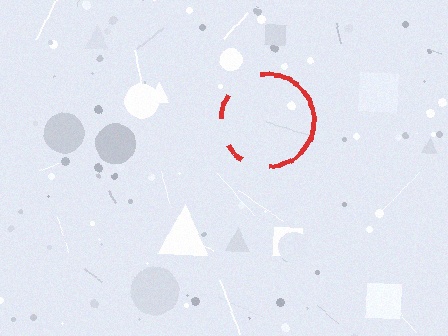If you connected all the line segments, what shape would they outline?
They would outline a circle.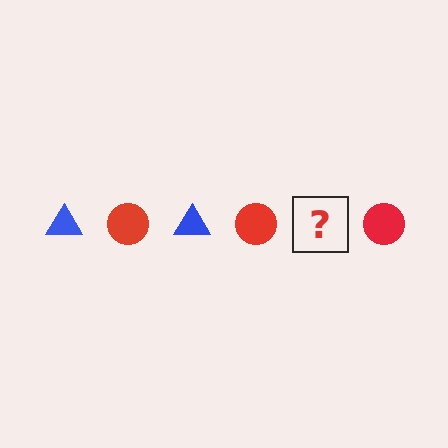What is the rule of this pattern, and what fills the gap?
The rule is that the pattern alternates between blue triangle and red circle. The gap should be filled with a blue triangle.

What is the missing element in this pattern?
The missing element is a blue triangle.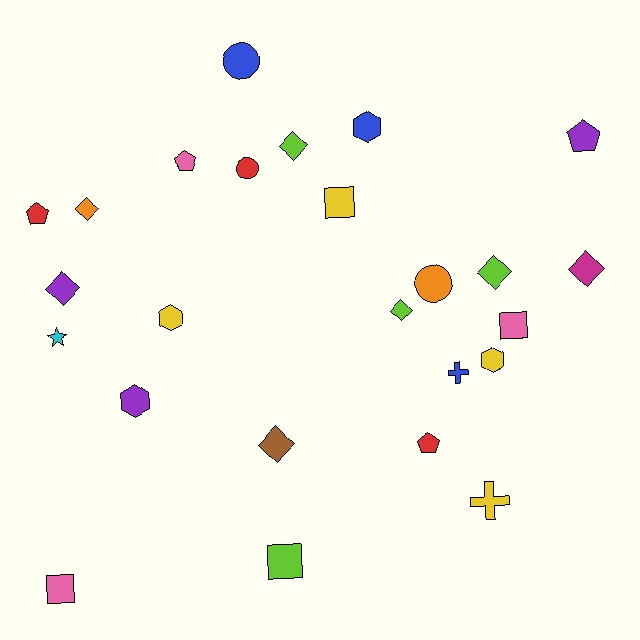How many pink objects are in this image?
There are 3 pink objects.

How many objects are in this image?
There are 25 objects.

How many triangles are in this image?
There are no triangles.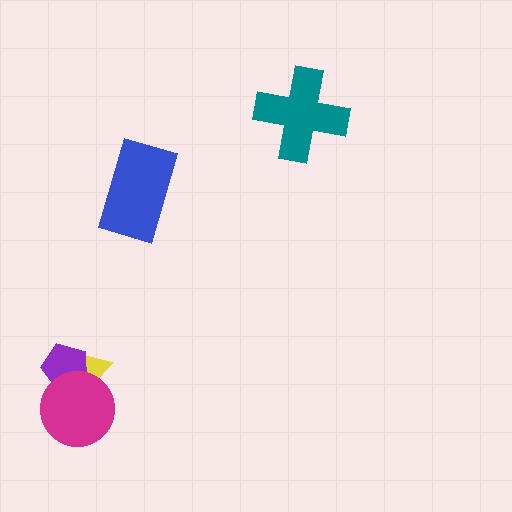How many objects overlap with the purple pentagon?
2 objects overlap with the purple pentagon.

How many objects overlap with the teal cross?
0 objects overlap with the teal cross.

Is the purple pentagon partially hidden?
Yes, it is partially covered by another shape.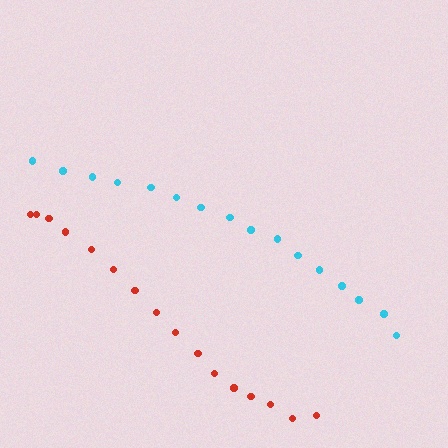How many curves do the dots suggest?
There are 2 distinct paths.